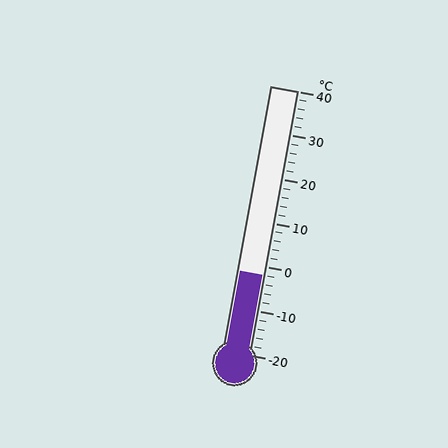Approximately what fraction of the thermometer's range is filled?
The thermometer is filled to approximately 30% of its range.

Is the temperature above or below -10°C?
The temperature is above -10°C.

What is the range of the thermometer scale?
The thermometer scale ranges from -20°C to 40°C.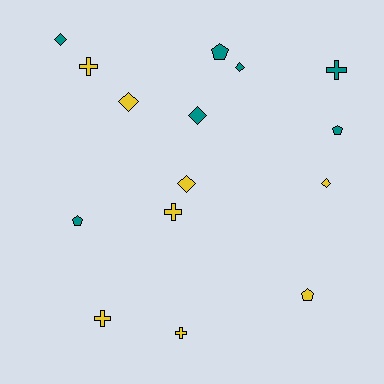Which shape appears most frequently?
Diamond, with 6 objects.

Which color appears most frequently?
Yellow, with 8 objects.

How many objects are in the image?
There are 15 objects.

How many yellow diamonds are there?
There are 3 yellow diamonds.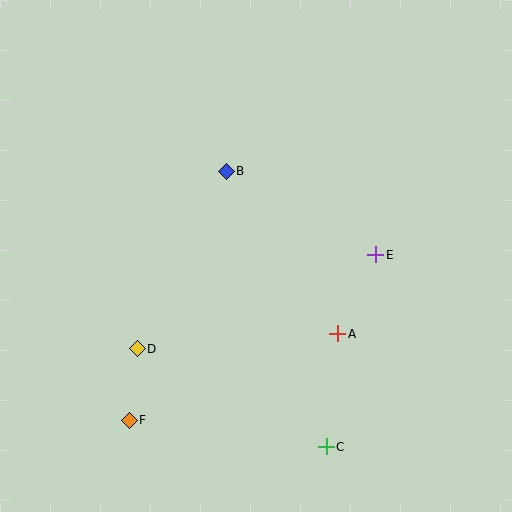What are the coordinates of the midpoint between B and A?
The midpoint between B and A is at (282, 253).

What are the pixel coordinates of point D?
Point D is at (137, 349).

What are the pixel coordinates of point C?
Point C is at (326, 447).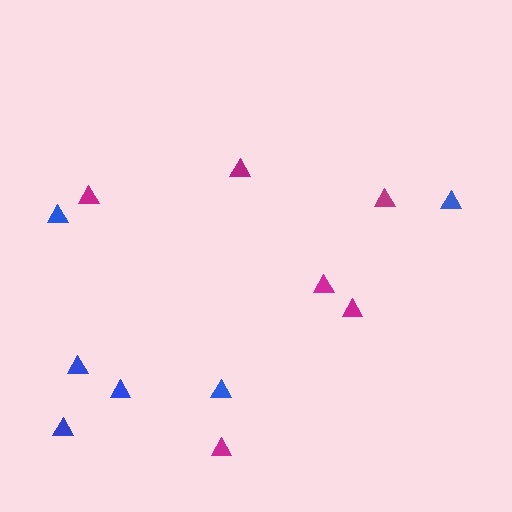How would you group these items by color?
There are 2 groups: one group of blue triangles (6) and one group of magenta triangles (6).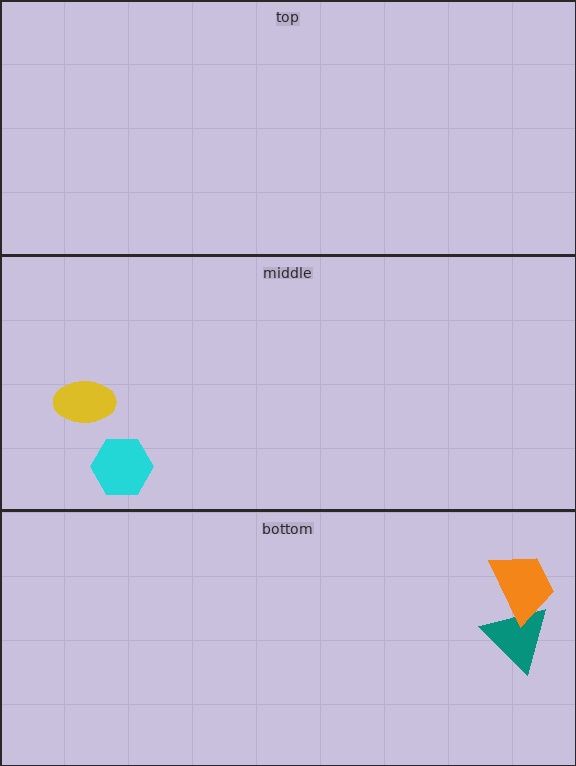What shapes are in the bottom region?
The teal triangle, the orange trapezoid.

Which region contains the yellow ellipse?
The middle region.